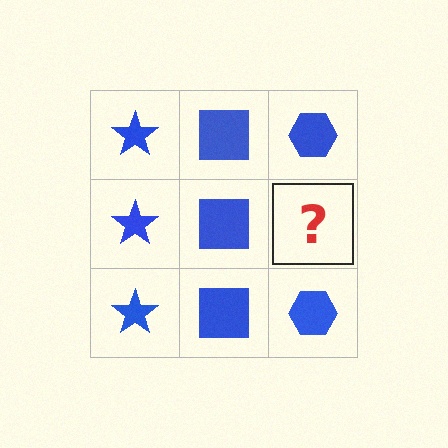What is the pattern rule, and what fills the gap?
The rule is that each column has a consistent shape. The gap should be filled with a blue hexagon.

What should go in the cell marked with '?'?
The missing cell should contain a blue hexagon.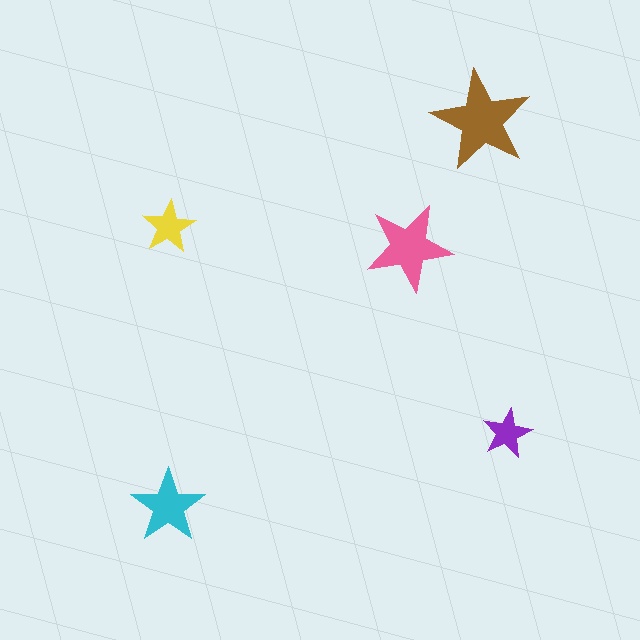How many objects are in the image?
There are 5 objects in the image.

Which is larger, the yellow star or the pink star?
The pink one.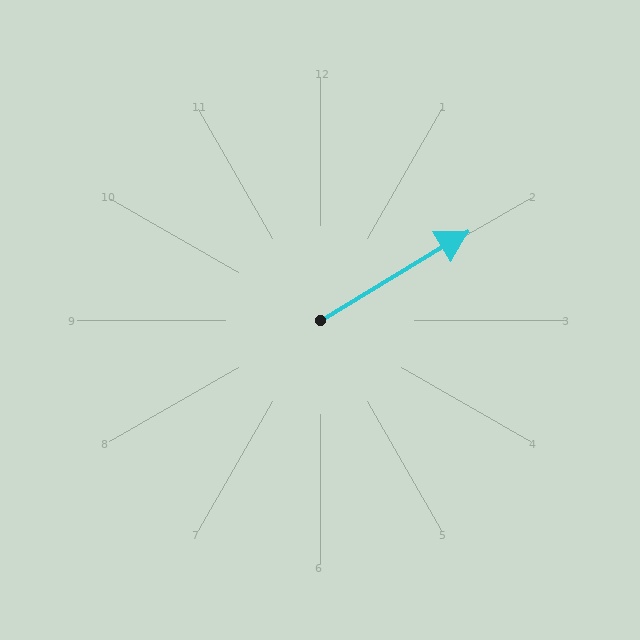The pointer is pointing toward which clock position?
Roughly 2 o'clock.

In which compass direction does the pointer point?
Northeast.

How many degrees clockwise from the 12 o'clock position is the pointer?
Approximately 59 degrees.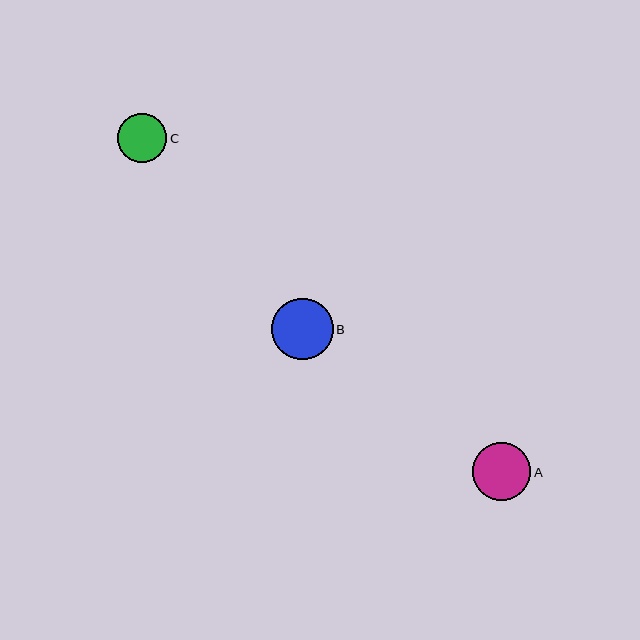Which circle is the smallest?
Circle C is the smallest with a size of approximately 49 pixels.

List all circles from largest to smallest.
From largest to smallest: B, A, C.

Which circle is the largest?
Circle B is the largest with a size of approximately 61 pixels.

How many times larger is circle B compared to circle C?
Circle B is approximately 1.2 times the size of circle C.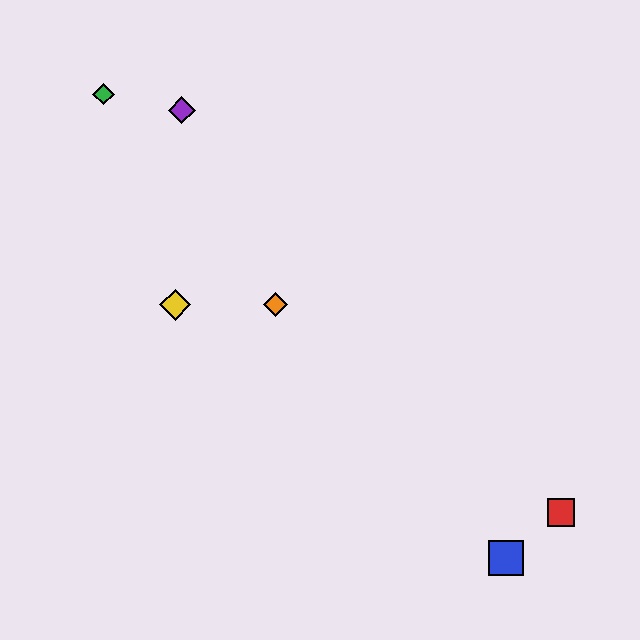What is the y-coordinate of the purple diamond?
The purple diamond is at y≈110.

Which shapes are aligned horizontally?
The yellow diamond, the orange diamond are aligned horizontally.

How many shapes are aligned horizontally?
2 shapes (the yellow diamond, the orange diamond) are aligned horizontally.